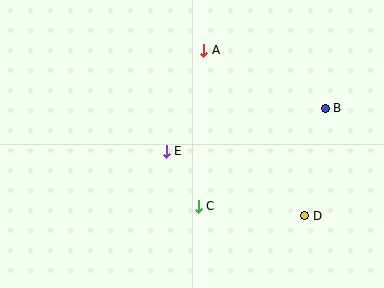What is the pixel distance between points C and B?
The distance between C and B is 161 pixels.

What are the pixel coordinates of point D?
Point D is at (305, 216).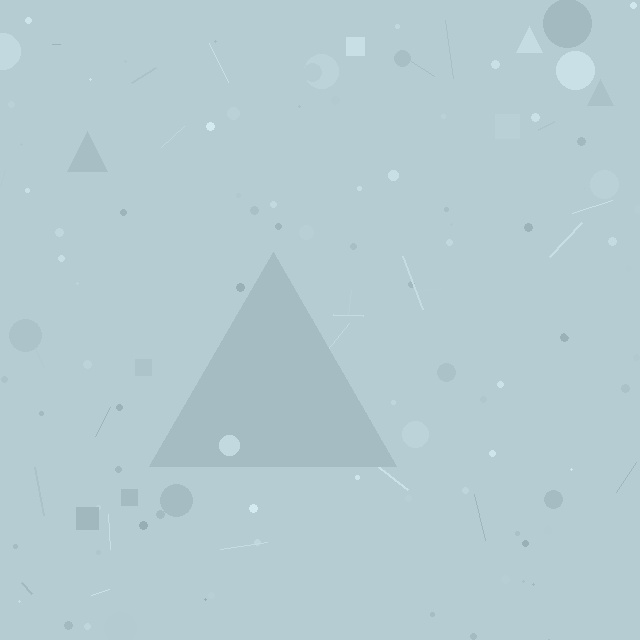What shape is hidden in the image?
A triangle is hidden in the image.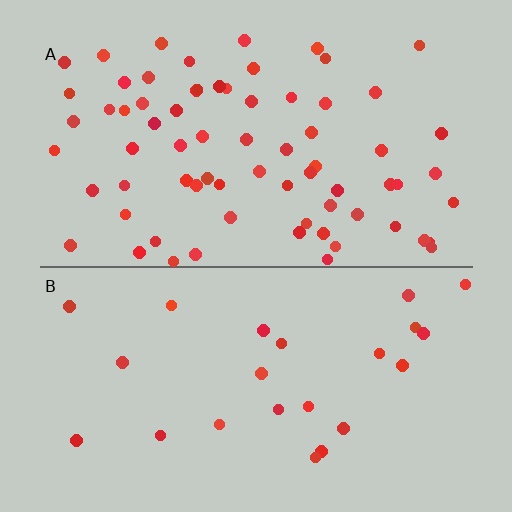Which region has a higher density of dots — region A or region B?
A (the top).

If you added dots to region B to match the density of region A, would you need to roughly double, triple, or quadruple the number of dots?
Approximately triple.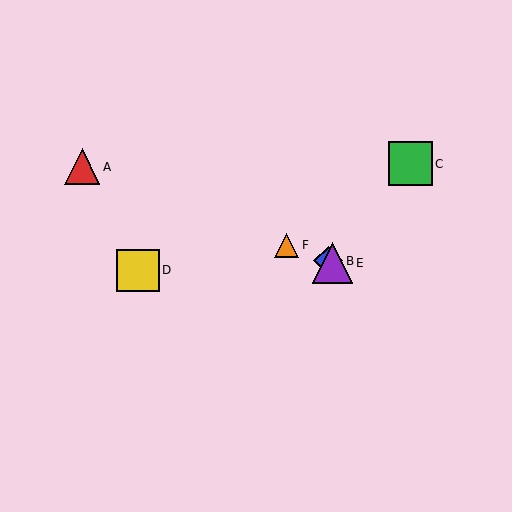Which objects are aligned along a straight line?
Objects A, B, E, F are aligned along a straight line.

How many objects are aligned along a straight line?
4 objects (A, B, E, F) are aligned along a straight line.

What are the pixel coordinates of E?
Object E is at (333, 263).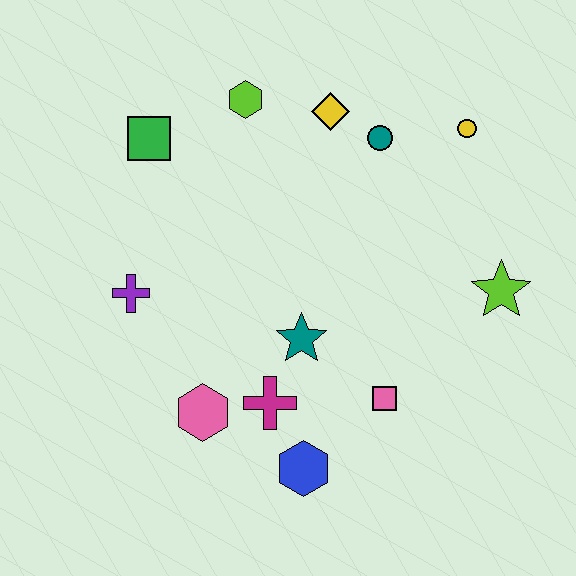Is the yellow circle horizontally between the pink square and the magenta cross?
No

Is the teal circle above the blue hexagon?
Yes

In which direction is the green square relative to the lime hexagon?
The green square is to the left of the lime hexagon.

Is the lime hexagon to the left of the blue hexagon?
Yes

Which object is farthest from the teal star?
The yellow circle is farthest from the teal star.